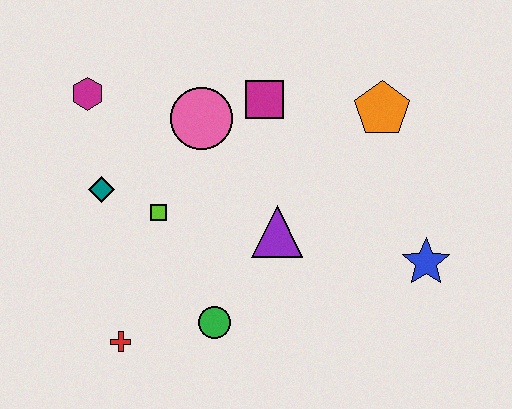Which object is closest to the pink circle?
The magenta square is closest to the pink circle.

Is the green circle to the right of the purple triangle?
No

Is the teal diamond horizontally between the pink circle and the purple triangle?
No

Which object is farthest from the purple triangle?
The magenta hexagon is farthest from the purple triangle.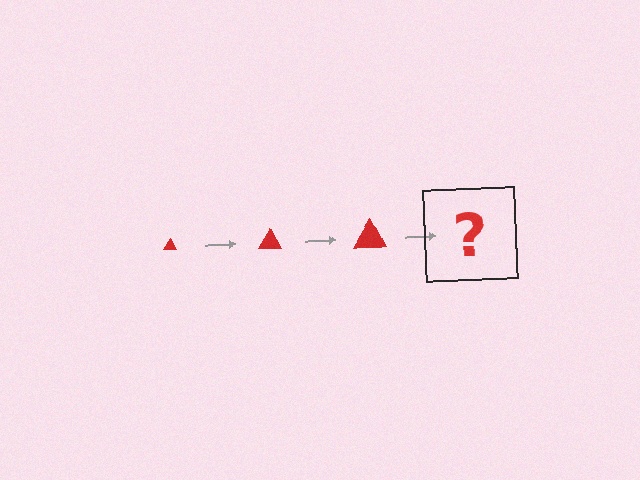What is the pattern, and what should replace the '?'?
The pattern is that the triangle gets progressively larger each step. The '?' should be a red triangle, larger than the previous one.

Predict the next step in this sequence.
The next step is a red triangle, larger than the previous one.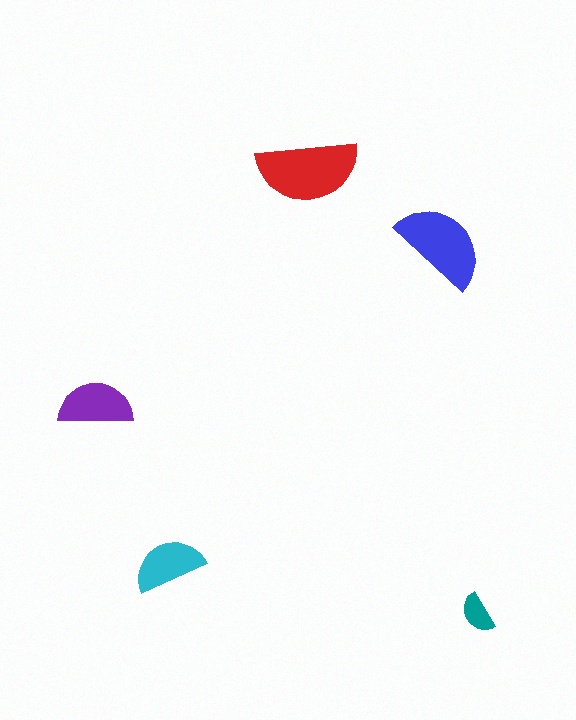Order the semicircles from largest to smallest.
the red one, the blue one, the purple one, the cyan one, the teal one.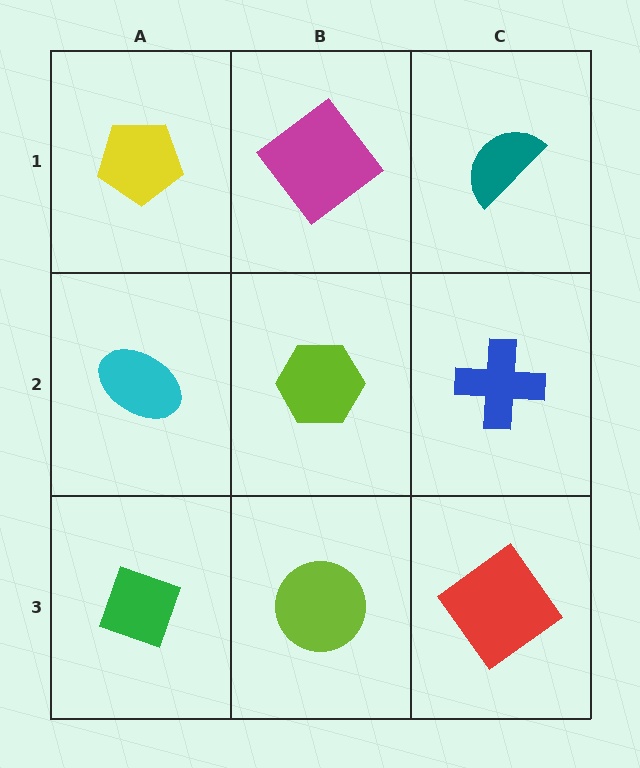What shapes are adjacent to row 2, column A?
A yellow pentagon (row 1, column A), a green diamond (row 3, column A), a lime hexagon (row 2, column B).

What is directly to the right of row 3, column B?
A red diamond.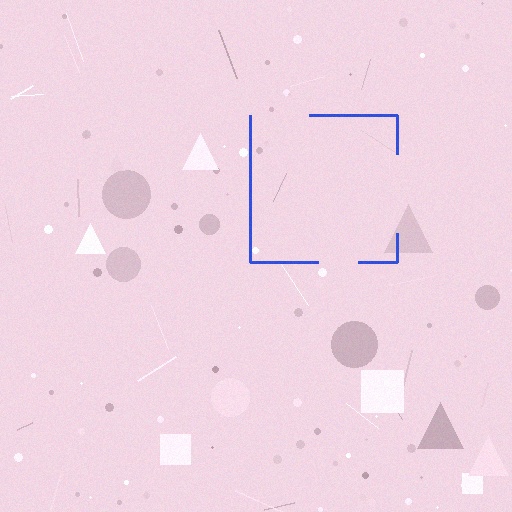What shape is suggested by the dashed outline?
The dashed outline suggests a square.